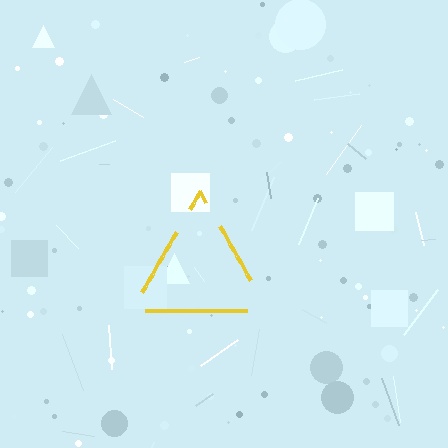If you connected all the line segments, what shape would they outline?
They would outline a triangle.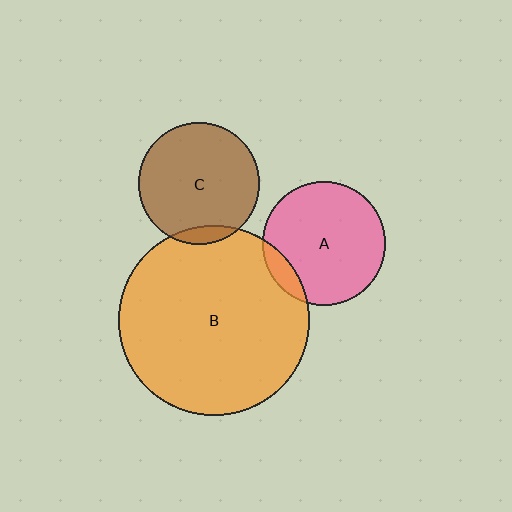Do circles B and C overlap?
Yes.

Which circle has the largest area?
Circle B (orange).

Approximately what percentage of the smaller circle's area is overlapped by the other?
Approximately 10%.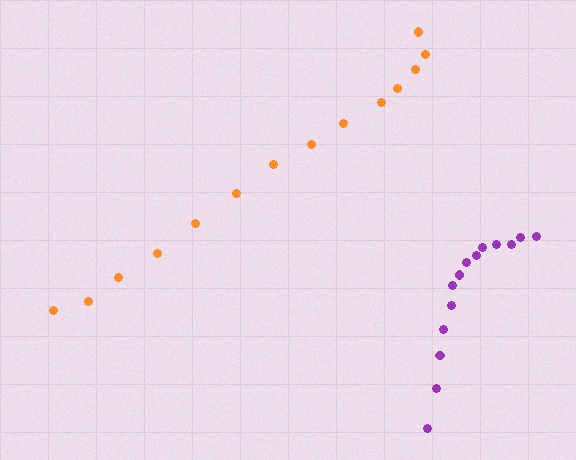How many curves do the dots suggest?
There are 2 distinct paths.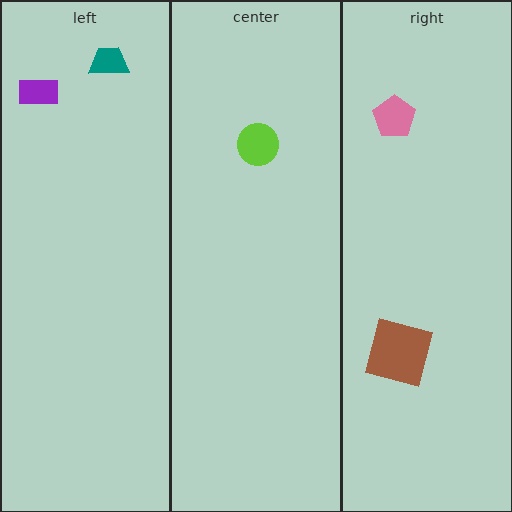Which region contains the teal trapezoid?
The left region.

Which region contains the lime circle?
The center region.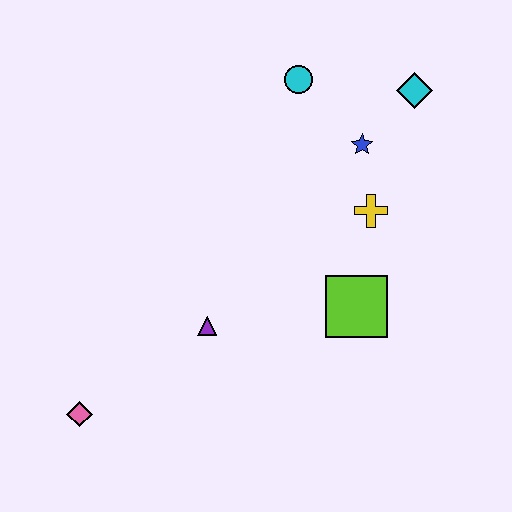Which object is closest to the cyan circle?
The blue star is closest to the cyan circle.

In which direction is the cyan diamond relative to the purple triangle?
The cyan diamond is above the purple triangle.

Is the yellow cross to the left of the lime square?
No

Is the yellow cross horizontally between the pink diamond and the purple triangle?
No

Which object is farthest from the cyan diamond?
The pink diamond is farthest from the cyan diamond.